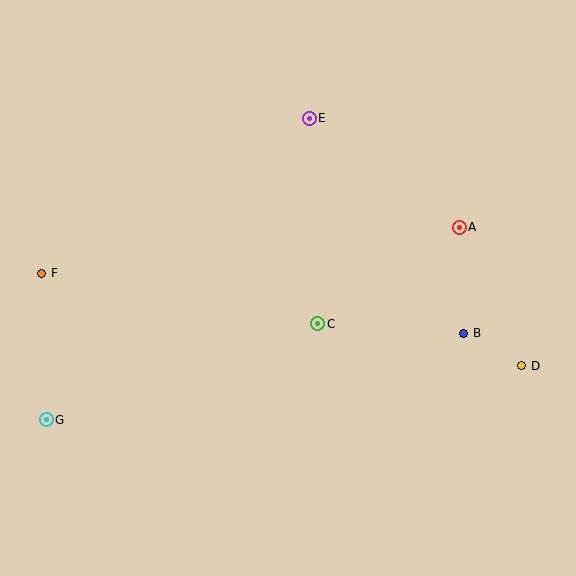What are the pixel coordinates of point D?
Point D is at (522, 366).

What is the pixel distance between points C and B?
The distance between C and B is 147 pixels.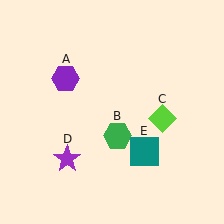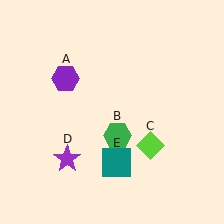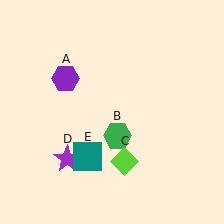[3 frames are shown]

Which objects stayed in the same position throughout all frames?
Purple hexagon (object A) and green hexagon (object B) and purple star (object D) remained stationary.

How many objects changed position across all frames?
2 objects changed position: lime diamond (object C), teal square (object E).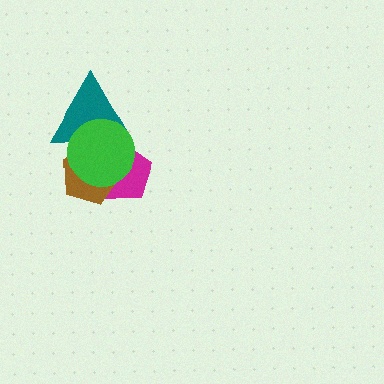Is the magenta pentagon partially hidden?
Yes, it is partially covered by another shape.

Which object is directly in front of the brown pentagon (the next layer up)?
The teal triangle is directly in front of the brown pentagon.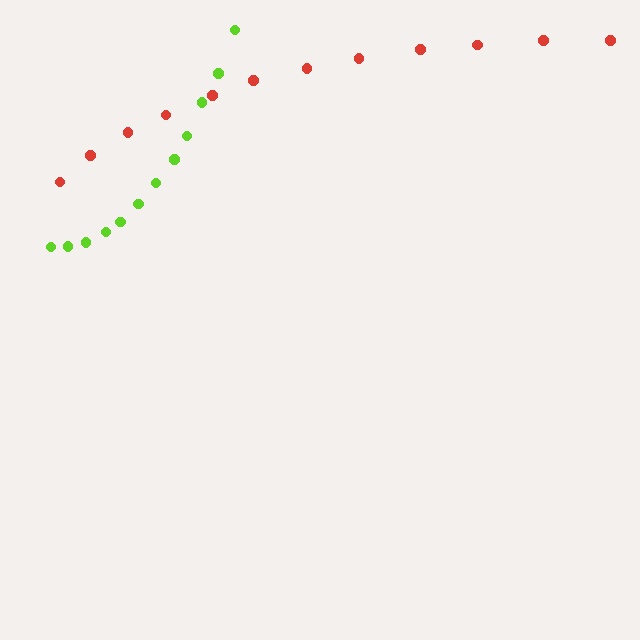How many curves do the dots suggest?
There are 2 distinct paths.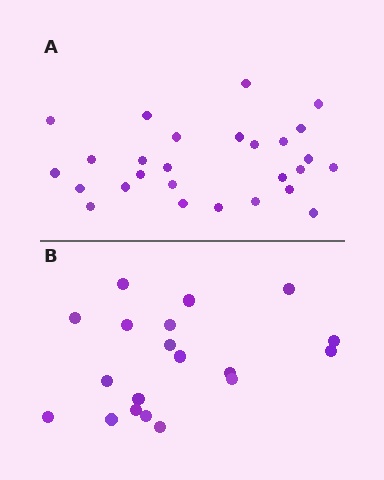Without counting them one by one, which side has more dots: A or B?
Region A (the top region) has more dots.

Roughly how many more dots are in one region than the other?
Region A has roughly 8 or so more dots than region B.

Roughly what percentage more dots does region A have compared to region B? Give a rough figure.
About 40% more.